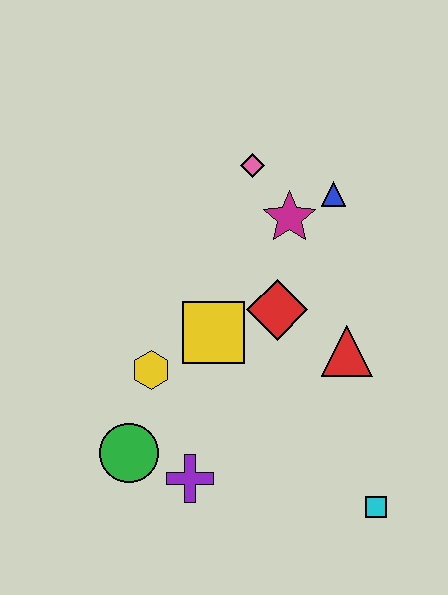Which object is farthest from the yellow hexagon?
The cyan square is farthest from the yellow hexagon.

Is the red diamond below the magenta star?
Yes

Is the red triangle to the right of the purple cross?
Yes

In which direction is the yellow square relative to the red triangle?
The yellow square is to the left of the red triangle.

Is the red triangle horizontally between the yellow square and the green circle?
No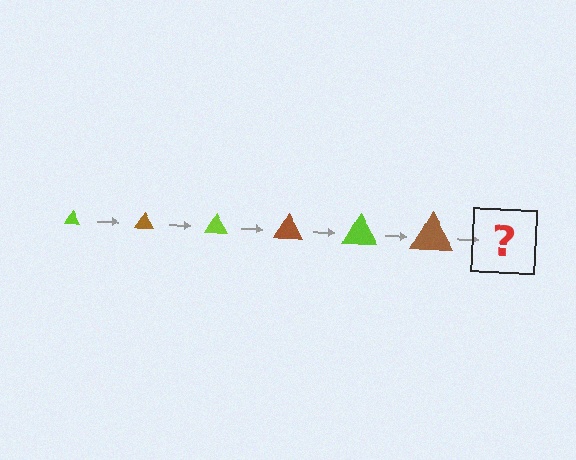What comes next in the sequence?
The next element should be a lime triangle, larger than the previous one.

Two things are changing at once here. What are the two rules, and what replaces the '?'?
The two rules are that the triangle grows larger each step and the color cycles through lime and brown. The '?' should be a lime triangle, larger than the previous one.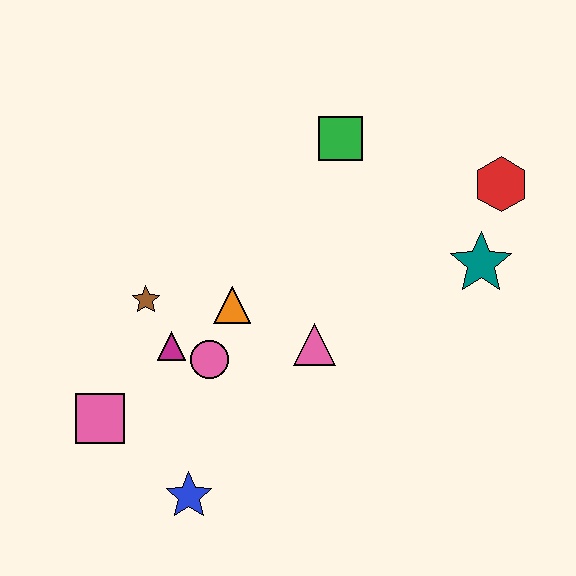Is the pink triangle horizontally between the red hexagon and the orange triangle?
Yes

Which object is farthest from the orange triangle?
The red hexagon is farthest from the orange triangle.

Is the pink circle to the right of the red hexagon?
No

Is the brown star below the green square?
Yes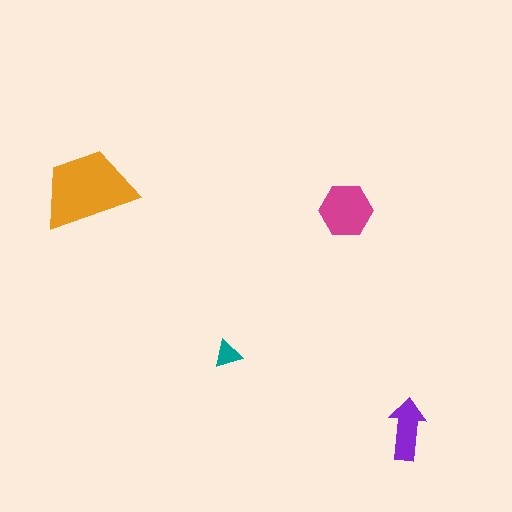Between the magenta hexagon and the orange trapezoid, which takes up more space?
The orange trapezoid.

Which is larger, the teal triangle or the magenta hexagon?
The magenta hexagon.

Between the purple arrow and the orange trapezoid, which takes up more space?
The orange trapezoid.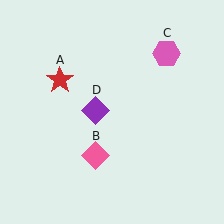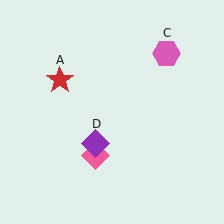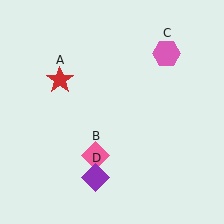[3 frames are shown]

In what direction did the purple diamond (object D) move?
The purple diamond (object D) moved down.